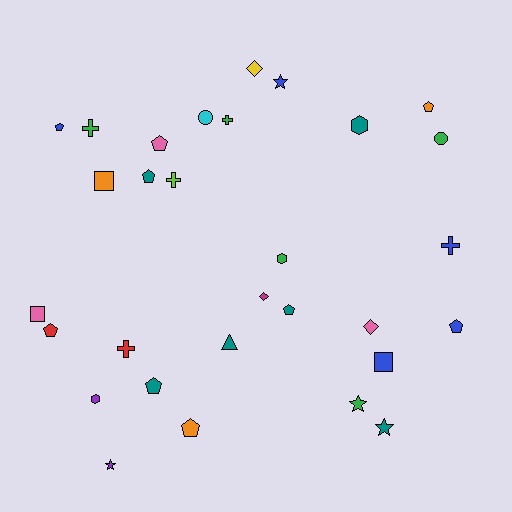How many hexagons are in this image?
There are 3 hexagons.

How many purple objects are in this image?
There are 2 purple objects.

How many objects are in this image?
There are 30 objects.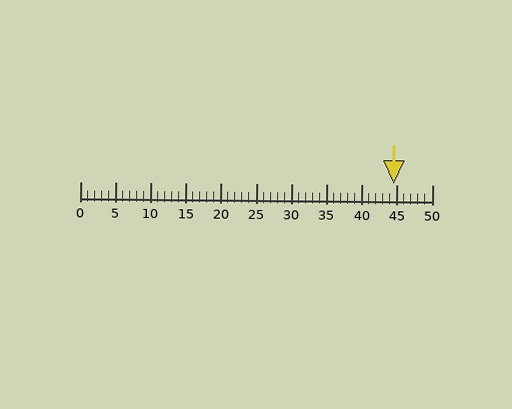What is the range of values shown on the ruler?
The ruler shows values from 0 to 50.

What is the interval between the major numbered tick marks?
The major tick marks are spaced 5 units apart.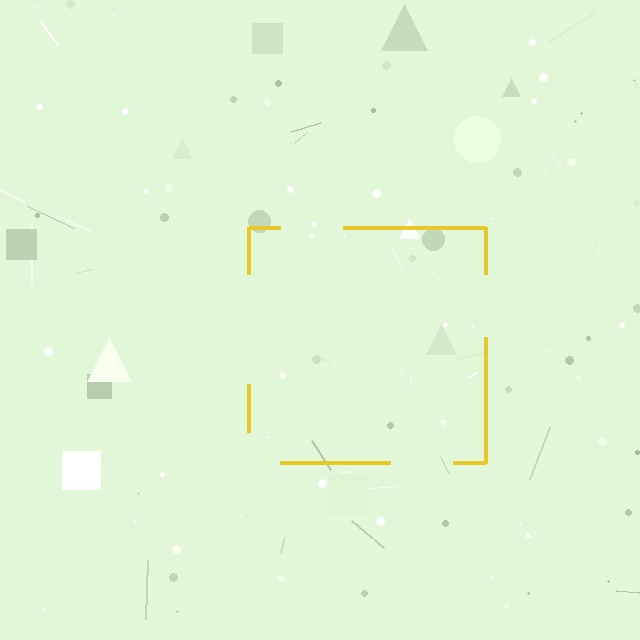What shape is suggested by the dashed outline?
The dashed outline suggests a square.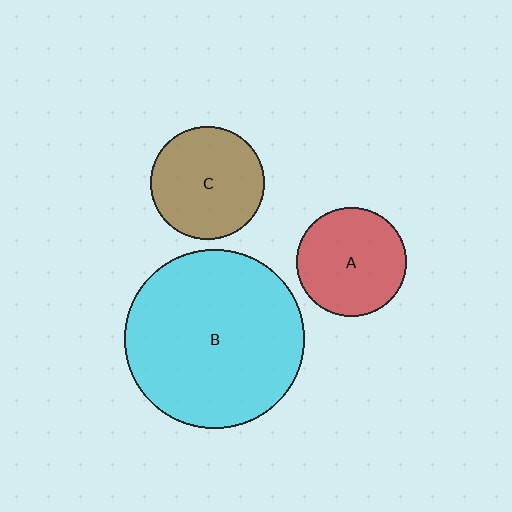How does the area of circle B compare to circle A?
Approximately 2.7 times.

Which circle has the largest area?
Circle B (cyan).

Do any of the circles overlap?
No, none of the circles overlap.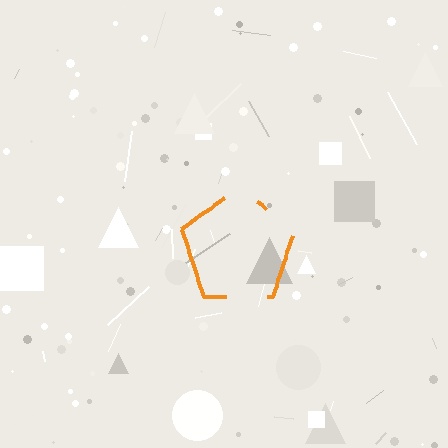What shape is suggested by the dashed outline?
The dashed outline suggests a pentagon.